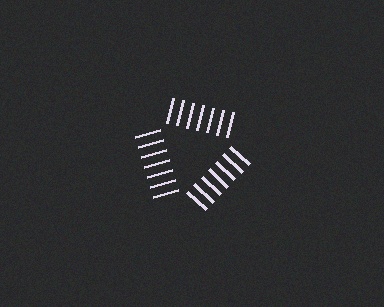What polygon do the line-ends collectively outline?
An illusory triangle — the line segments terminate on its edges but no continuous stroke is drawn.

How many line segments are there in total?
21 — 7 along each of the 3 edges.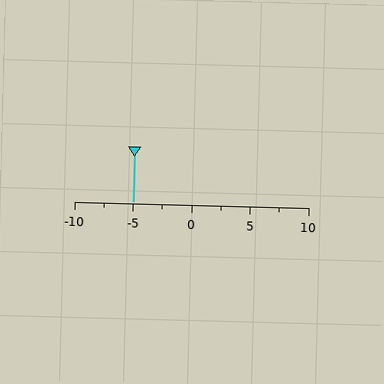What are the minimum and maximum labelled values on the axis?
The axis runs from -10 to 10.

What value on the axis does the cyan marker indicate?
The marker indicates approximately -5.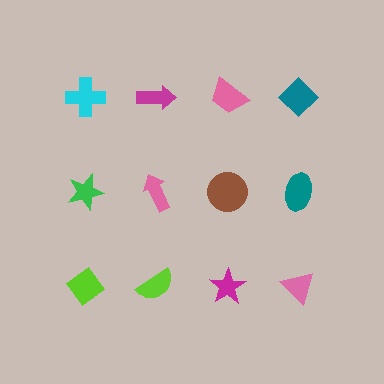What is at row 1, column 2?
A magenta arrow.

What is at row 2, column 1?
A green star.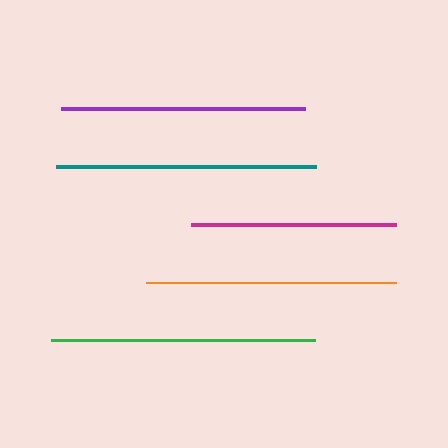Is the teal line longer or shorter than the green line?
The green line is longer than the teal line.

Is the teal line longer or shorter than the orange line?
The teal line is longer than the orange line.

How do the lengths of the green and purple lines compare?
The green and purple lines are approximately the same length.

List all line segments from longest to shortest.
From longest to shortest: green, teal, orange, purple, magenta.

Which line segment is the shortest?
The magenta line is the shortest at approximately 205 pixels.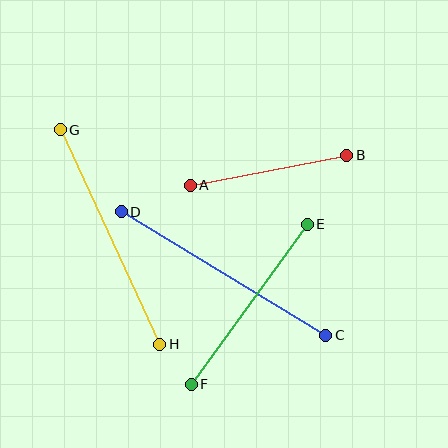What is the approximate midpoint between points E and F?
The midpoint is at approximately (249, 304) pixels.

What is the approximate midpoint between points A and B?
The midpoint is at approximately (268, 170) pixels.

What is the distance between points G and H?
The distance is approximately 236 pixels.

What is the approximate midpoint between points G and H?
The midpoint is at approximately (110, 237) pixels.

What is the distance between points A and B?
The distance is approximately 159 pixels.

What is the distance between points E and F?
The distance is approximately 197 pixels.